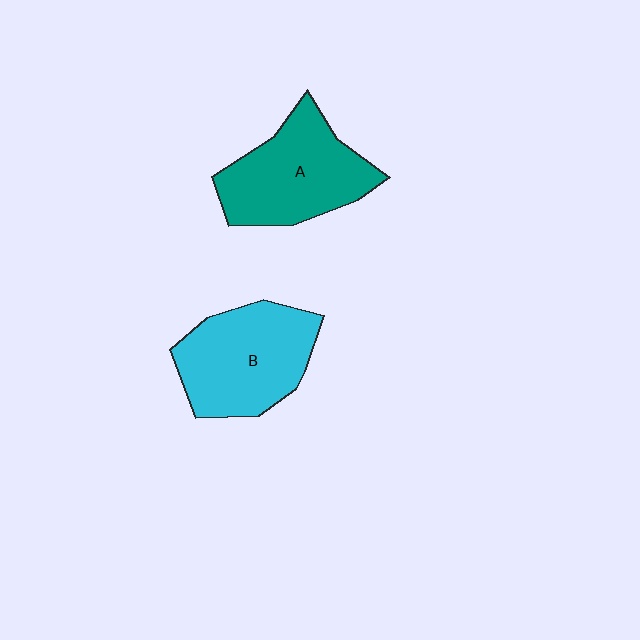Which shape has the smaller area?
Shape A (teal).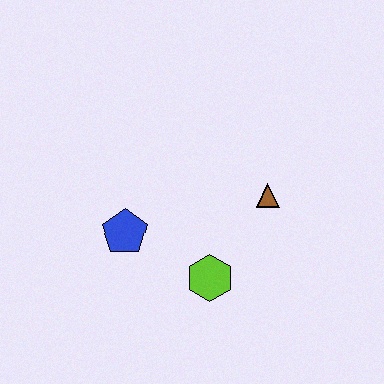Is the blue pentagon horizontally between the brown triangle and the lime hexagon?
No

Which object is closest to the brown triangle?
The lime hexagon is closest to the brown triangle.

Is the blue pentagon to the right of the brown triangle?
No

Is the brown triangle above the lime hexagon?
Yes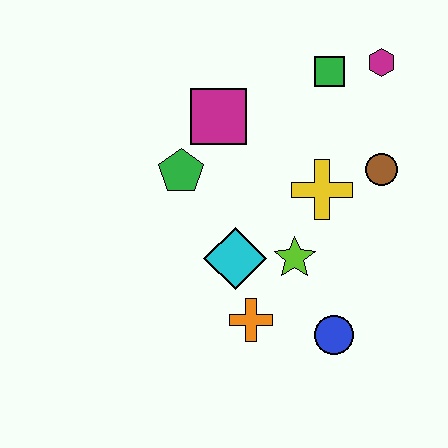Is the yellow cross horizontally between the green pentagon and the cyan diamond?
No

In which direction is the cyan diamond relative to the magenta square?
The cyan diamond is below the magenta square.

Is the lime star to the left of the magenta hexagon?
Yes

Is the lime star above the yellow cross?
No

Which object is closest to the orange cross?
The cyan diamond is closest to the orange cross.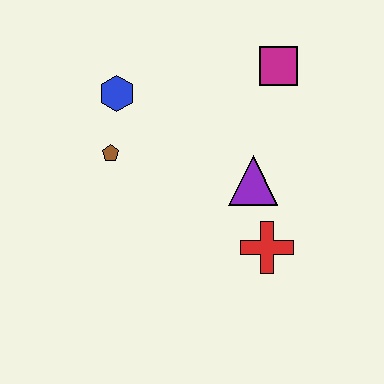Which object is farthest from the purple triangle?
The blue hexagon is farthest from the purple triangle.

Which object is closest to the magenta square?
The purple triangle is closest to the magenta square.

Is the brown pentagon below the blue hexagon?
Yes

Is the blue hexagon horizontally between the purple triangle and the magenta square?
No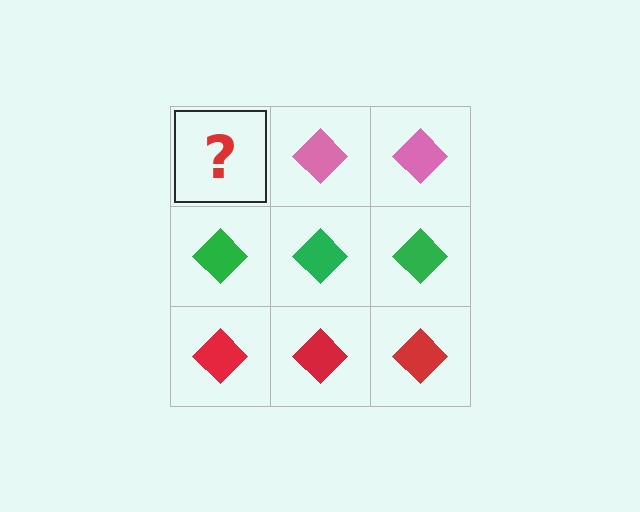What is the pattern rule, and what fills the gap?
The rule is that each row has a consistent color. The gap should be filled with a pink diamond.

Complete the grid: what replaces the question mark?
The question mark should be replaced with a pink diamond.